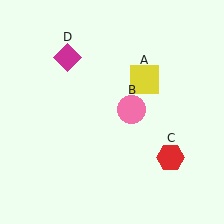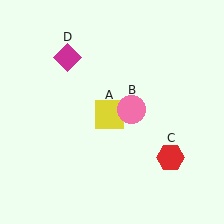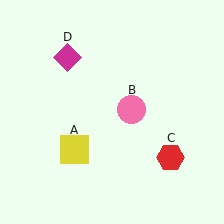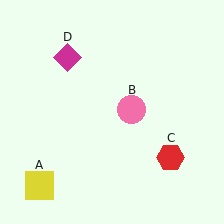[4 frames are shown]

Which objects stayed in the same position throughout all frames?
Pink circle (object B) and red hexagon (object C) and magenta diamond (object D) remained stationary.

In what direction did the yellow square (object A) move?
The yellow square (object A) moved down and to the left.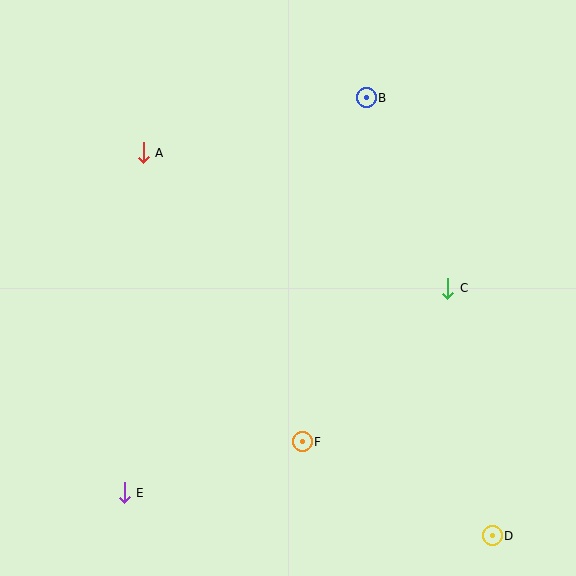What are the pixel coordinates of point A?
Point A is at (143, 153).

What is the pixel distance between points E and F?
The distance between E and F is 185 pixels.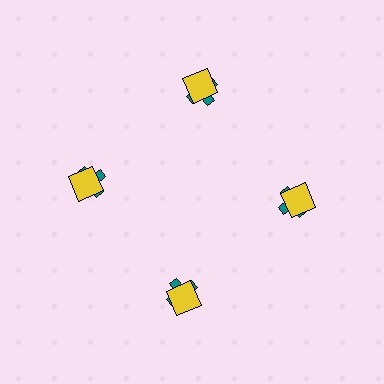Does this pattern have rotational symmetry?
Yes, this pattern has 4-fold rotational symmetry. It looks the same after rotating 90 degrees around the center.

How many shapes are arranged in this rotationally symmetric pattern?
There are 8 shapes, arranged in 4 groups of 2.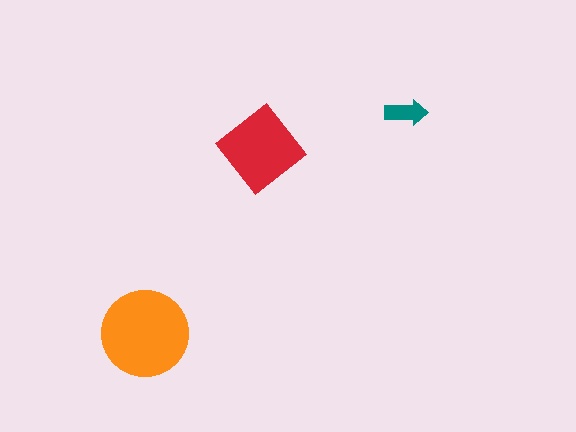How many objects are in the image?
There are 3 objects in the image.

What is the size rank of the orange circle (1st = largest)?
1st.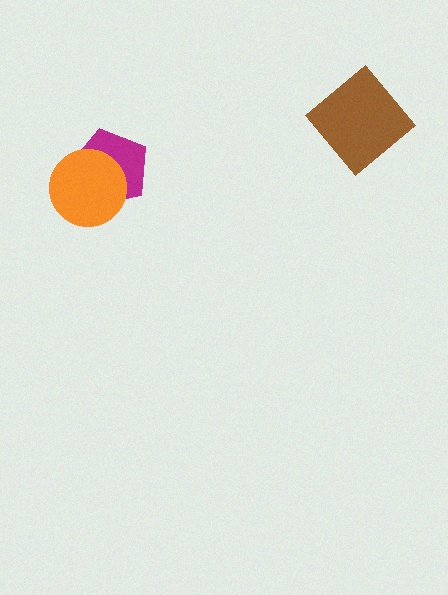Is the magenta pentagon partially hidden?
Yes, it is partially covered by another shape.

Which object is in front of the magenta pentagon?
The orange circle is in front of the magenta pentagon.